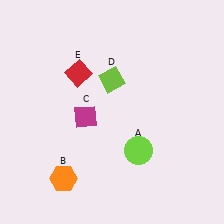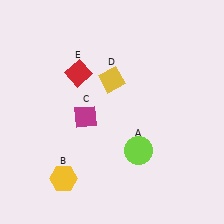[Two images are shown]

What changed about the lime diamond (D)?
In Image 1, D is lime. In Image 2, it changed to yellow.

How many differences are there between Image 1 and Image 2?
There are 2 differences between the two images.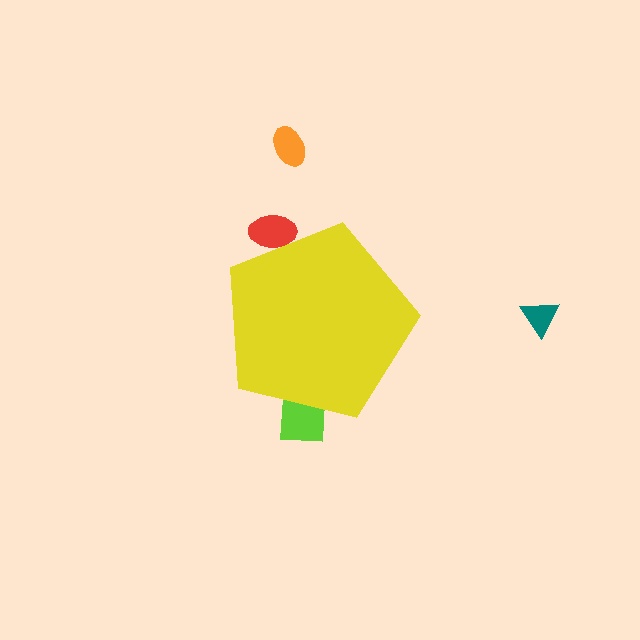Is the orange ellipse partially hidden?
No, the orange ellipse is fully visible.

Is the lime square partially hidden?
Yes, the lime square is partially hidden behind the yellow pentagon.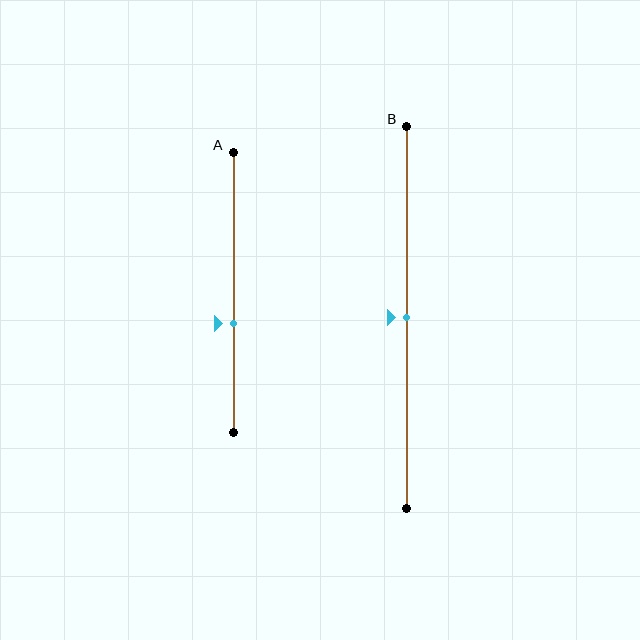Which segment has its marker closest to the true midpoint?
Segment B has its marker closest to the true midpoint.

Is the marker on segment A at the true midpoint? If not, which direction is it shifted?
No, the marker on segment A is shifted downward by about 11% of the segment length.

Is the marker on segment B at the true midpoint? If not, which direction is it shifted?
Yes, the marker on segment B is at the true midpoint.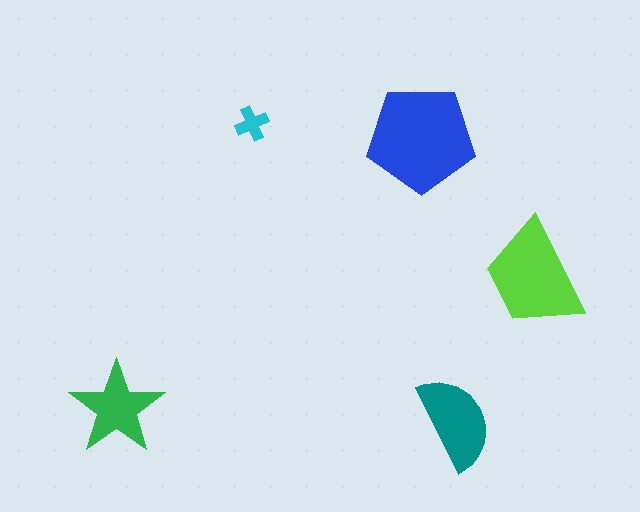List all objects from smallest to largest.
The cyan cross, the green star, the teal semicircle, the lime trapezoid, the blue pentagon.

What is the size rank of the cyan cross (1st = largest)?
5th.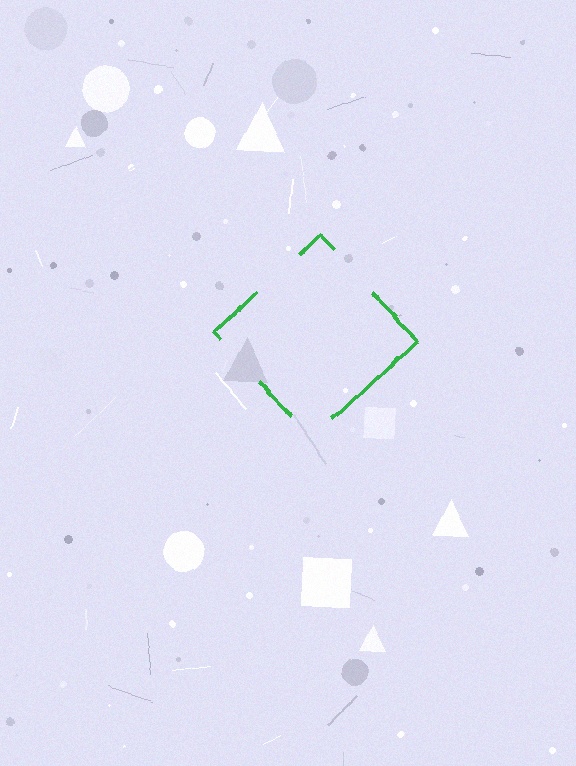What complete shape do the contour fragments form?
The contour fragments form a diamond.